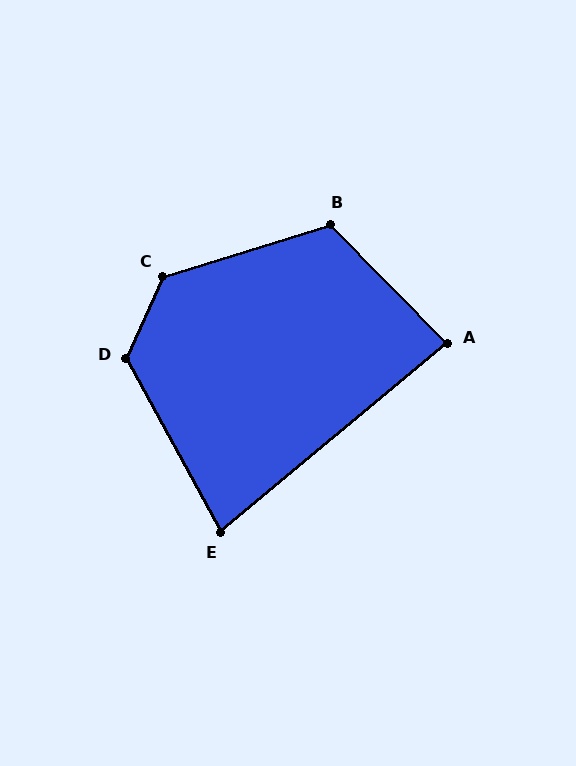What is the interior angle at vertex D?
Approximately 127 degrees (obtuse).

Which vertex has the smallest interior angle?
E, at approximately 79 degrees.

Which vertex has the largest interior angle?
C, at approximately 132 degrees.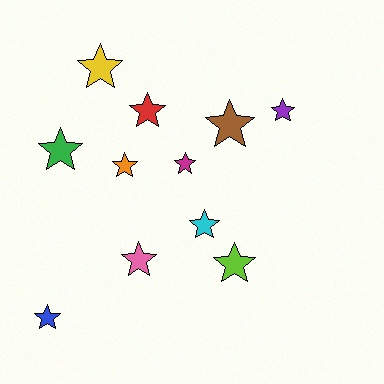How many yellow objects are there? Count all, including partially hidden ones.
There is 1 yellow object.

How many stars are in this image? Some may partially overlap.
There are 11 stars.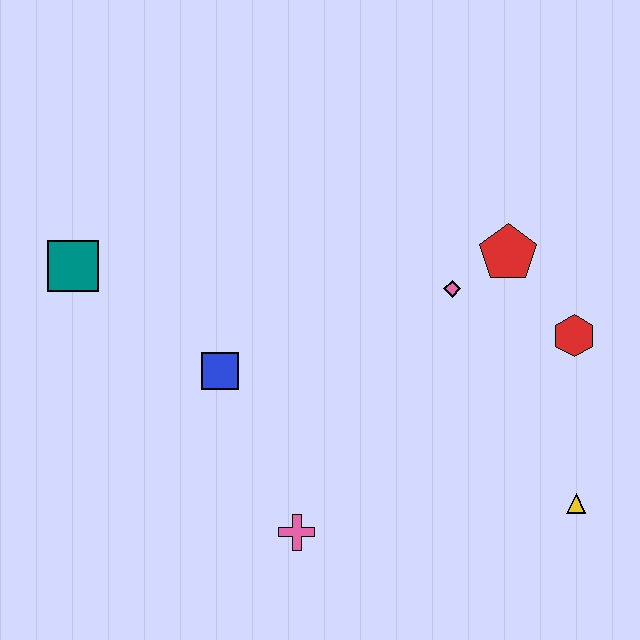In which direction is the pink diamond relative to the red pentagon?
The pink diamond is to the left of the red pentagon.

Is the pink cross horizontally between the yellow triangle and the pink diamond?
No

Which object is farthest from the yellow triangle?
The teal square is farthest from the yellow triangle.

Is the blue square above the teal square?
No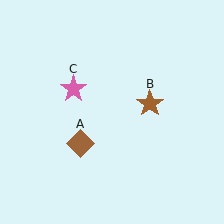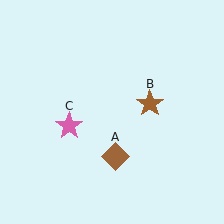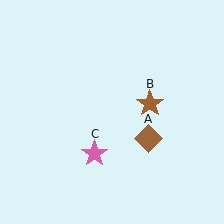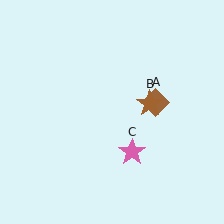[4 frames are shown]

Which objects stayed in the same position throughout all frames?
Brown star (object B) remained stationary.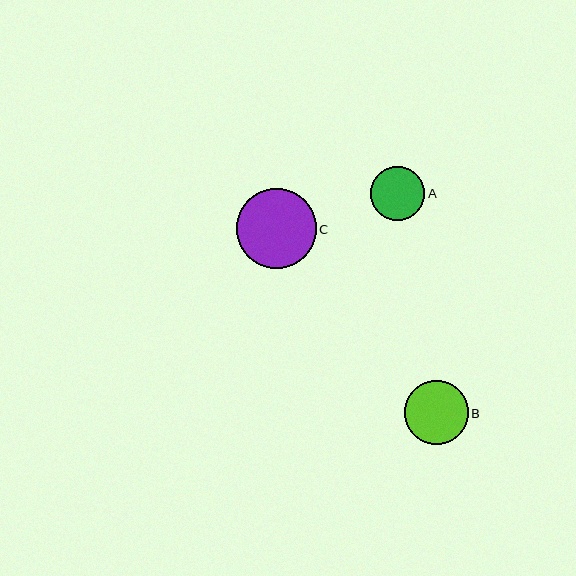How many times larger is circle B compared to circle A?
Circle B is approximately 1.2 times the size of circle A.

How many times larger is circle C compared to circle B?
Circle C is approximately 1.3 times the size of circle B.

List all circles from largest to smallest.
From largest to smallest: C, B, A.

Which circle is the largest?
Circle C is the largest with a size of approximately 80 pixels.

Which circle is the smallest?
Circle A is the smallest with a size of approximately 54 pixels.